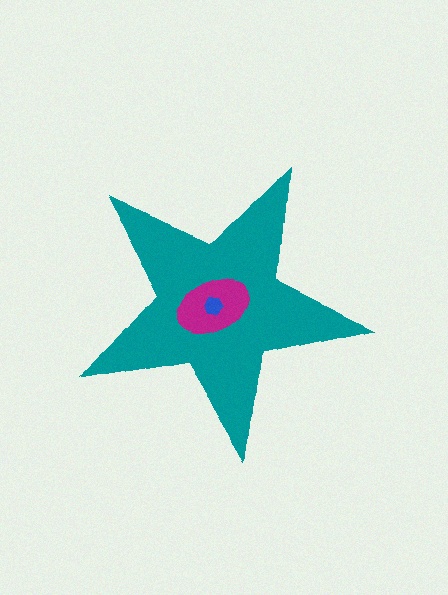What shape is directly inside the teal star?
The magenta ellipse.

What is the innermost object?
The blue hexagon.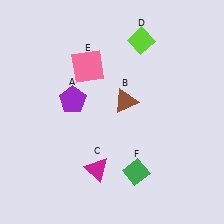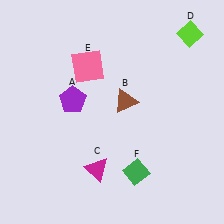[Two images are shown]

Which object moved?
The lime diamond (D) moved right.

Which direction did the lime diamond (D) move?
The lime diamond (D) moved right.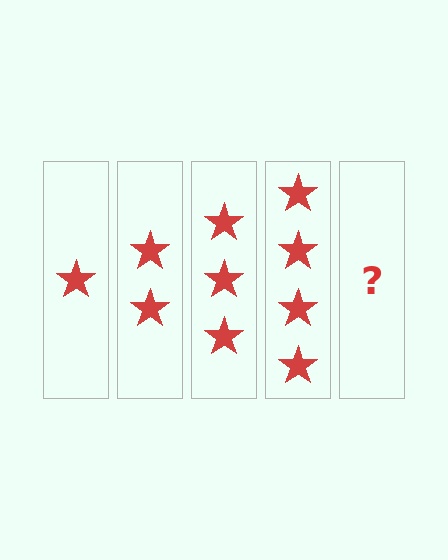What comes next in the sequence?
The next element should be 5 stars.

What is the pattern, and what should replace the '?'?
The pattern is that each step adds one more star. The '?' should be 5 stars.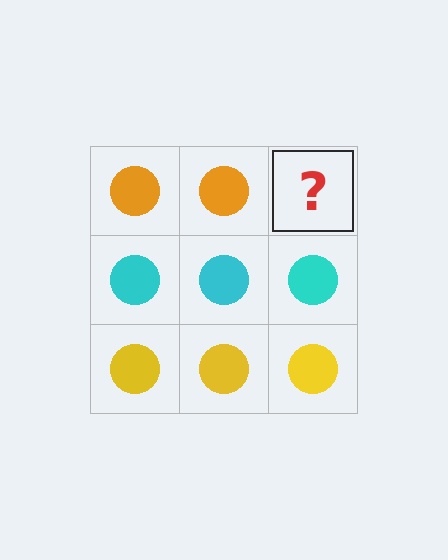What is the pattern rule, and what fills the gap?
The rule is that each row has a consistent color. The gap should be filled with an orange circle.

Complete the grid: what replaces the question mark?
The question mark should be replaced with an orange circle.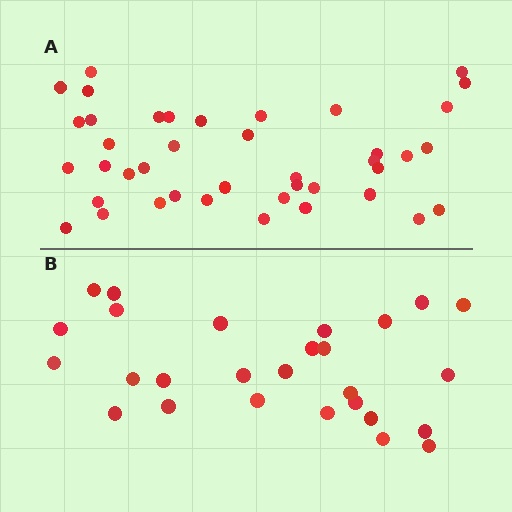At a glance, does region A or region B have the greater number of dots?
Region A (the top region) has more dots.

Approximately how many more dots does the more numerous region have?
Region A has approximately 15 more dots than region B.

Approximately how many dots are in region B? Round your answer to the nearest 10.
About 30 dots. (The exact count is 27, which rounds to 30.)